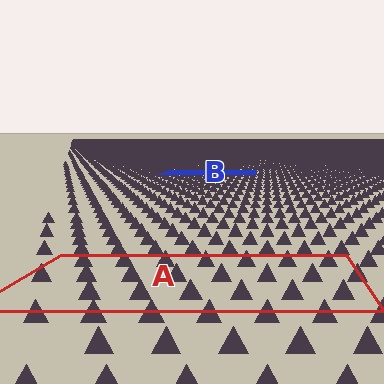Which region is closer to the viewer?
Region A is closer. The texture elements there are larger and more spread out.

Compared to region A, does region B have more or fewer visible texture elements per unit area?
Region B has more texture elements per unit area — they are packed more densely because it is farther away.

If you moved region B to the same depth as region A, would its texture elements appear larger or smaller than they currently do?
They would appear larger. At a closer depth, the same texture elements are projected at a bigger on-screen size.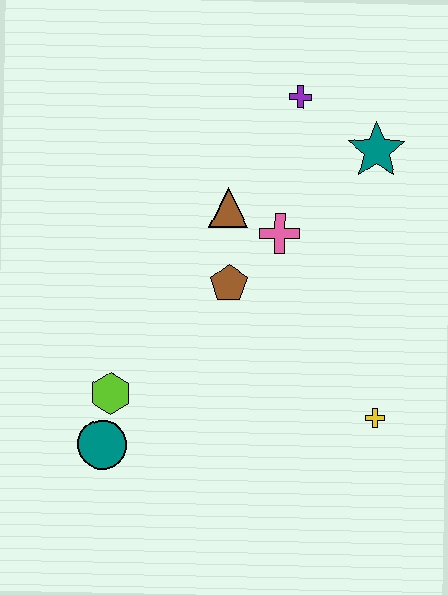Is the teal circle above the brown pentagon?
No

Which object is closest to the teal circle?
The lime hexagon is closest to the teal circle.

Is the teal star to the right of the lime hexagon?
Yes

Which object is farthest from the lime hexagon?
The teal star is farthest from the lime hexagon.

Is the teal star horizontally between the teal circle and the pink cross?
No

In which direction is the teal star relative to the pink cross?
The teal star is to the right of the pink cross.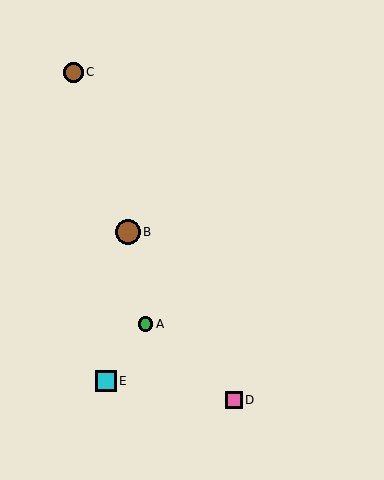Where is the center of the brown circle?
The center of the brown circle is at (74, 72).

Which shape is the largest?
The brown circle (labeled B) is the largest.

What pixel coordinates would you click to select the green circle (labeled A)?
Click at (146, 324) to select the green circle A.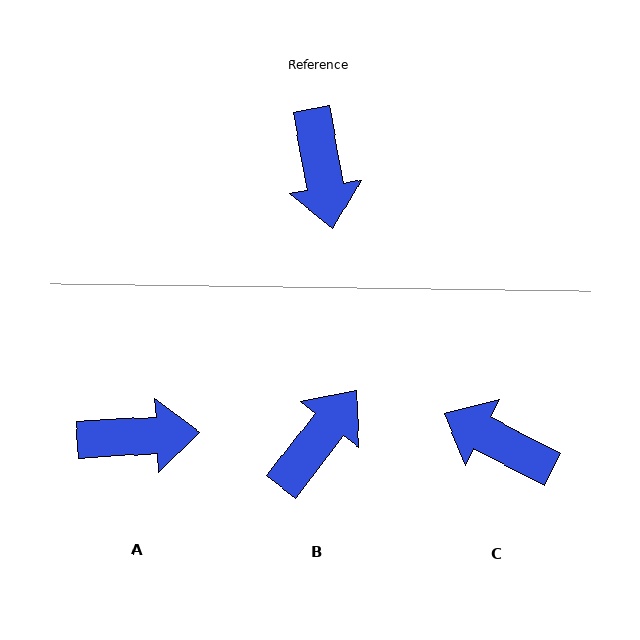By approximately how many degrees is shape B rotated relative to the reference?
Approximately 132 degrees counter-clockwise.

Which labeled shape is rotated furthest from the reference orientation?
B, about 132 degrees away.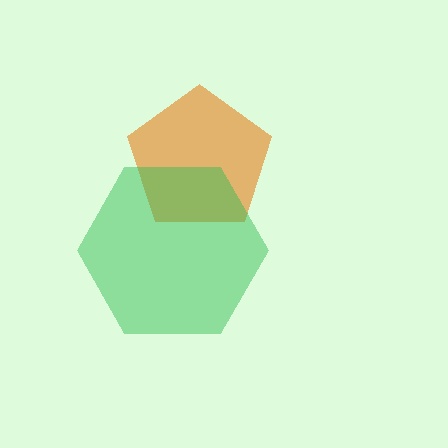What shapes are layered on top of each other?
The layered shapes are: an orange pentagon, a green hexagon.